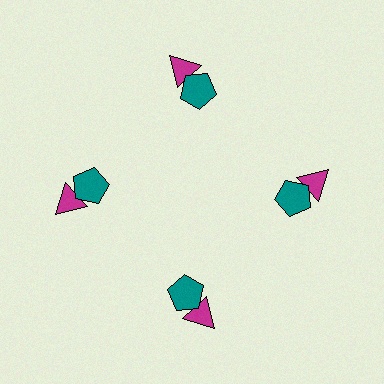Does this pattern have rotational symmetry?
Yes, this pattern has 4-fold rotational symmetry. It looks the same after rotating 90 degrees around the center.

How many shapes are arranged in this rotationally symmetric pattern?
There are 8 shapes, arranged in 4 groups of 2.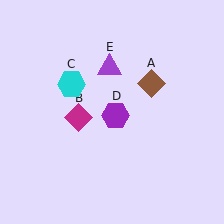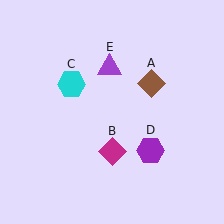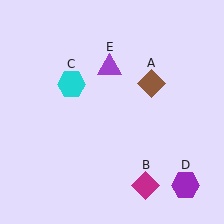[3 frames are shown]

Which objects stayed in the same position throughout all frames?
Brown diamond (object A) and cyan hexagon (object C) and purple triangle (object E) remained stationary.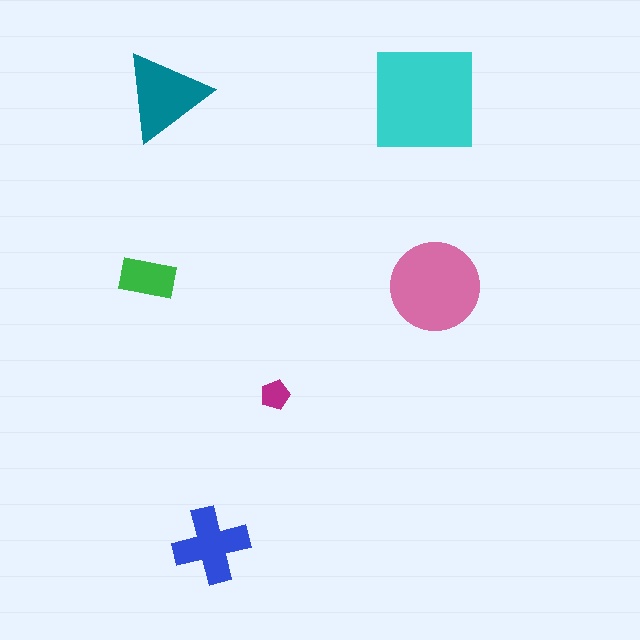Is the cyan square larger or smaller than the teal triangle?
Larger.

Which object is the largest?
The cyan square.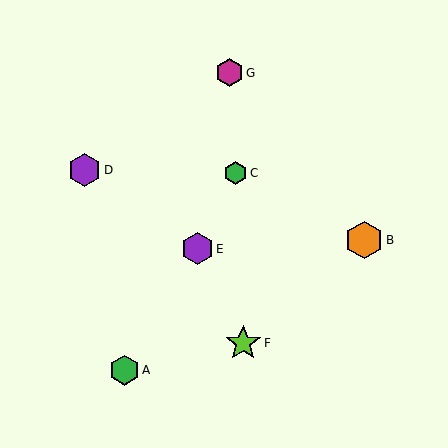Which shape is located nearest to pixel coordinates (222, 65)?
The magenta hexagon (labeled G) at (230, 73) is nearest to that location.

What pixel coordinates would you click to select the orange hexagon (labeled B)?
Click at (364, 240) to select the orange hexagon B.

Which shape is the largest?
The orange hexagon (labeled B) is the largest.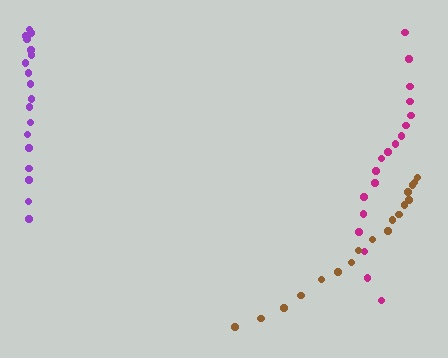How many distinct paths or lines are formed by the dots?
There are 3 distinct paths.